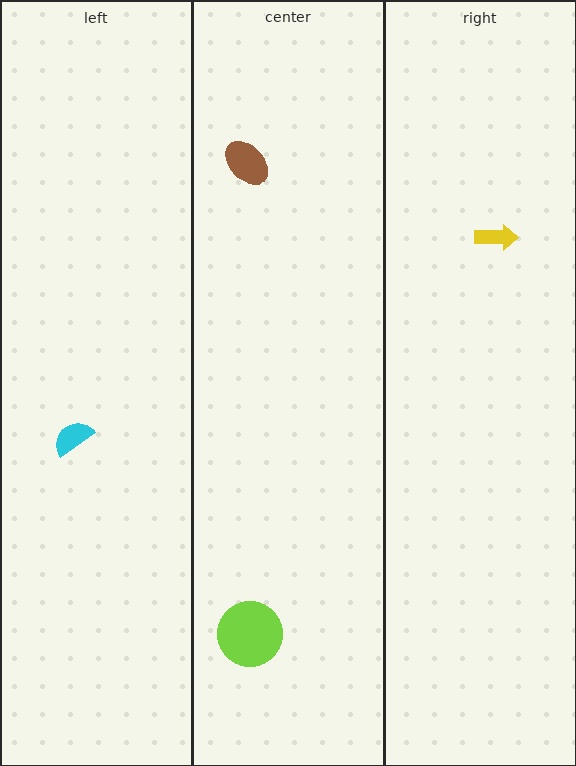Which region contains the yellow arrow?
The right region.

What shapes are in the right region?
The yellow arrow.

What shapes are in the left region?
The cyan semicircle.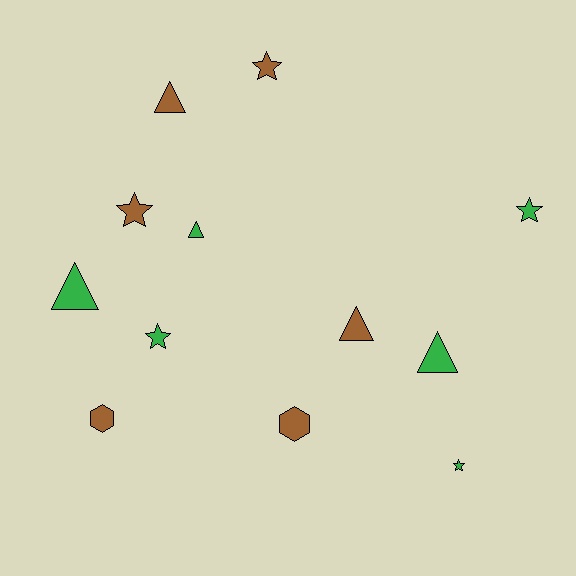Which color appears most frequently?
Green, with 6 objects.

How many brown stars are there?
There are 2 brown stars.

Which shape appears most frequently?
Triangle, with 5 objects.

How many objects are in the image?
There are 12 objects.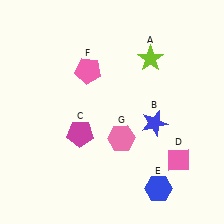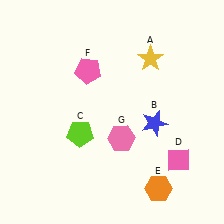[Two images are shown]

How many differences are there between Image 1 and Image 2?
There are 3 differences between the two images.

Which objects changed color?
A changed from lime to yellow. C changed from magenta to lime. E changed from blue to orange.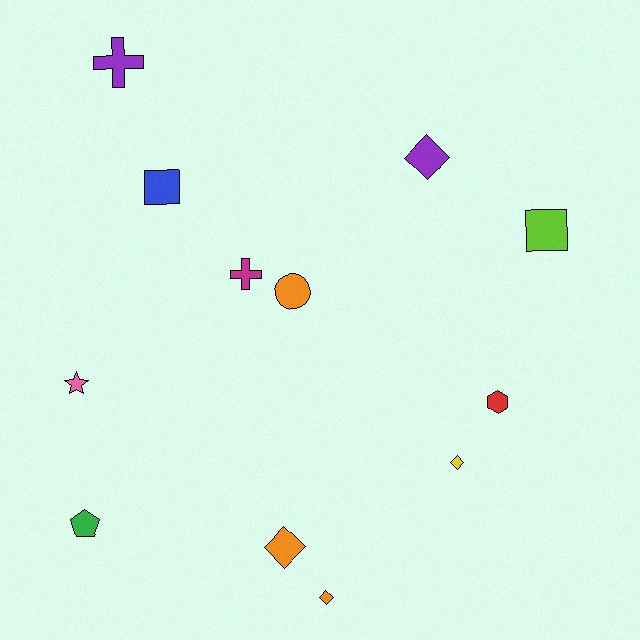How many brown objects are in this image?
There are no brown objects.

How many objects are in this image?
There are 12 objects.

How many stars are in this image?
There is 1 star.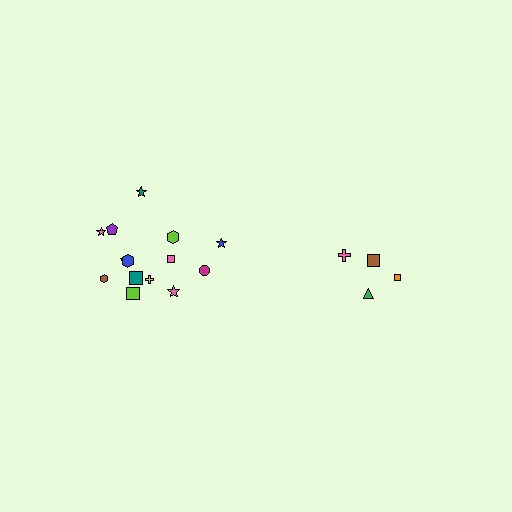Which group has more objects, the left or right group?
The left group.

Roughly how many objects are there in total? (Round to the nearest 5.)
Roughly 20 objects in total.